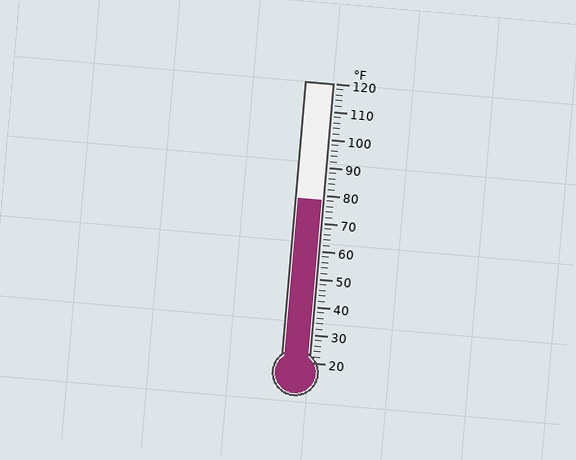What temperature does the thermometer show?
The thermometer shows approximately 78°F.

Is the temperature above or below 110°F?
The temperature is below 110°F.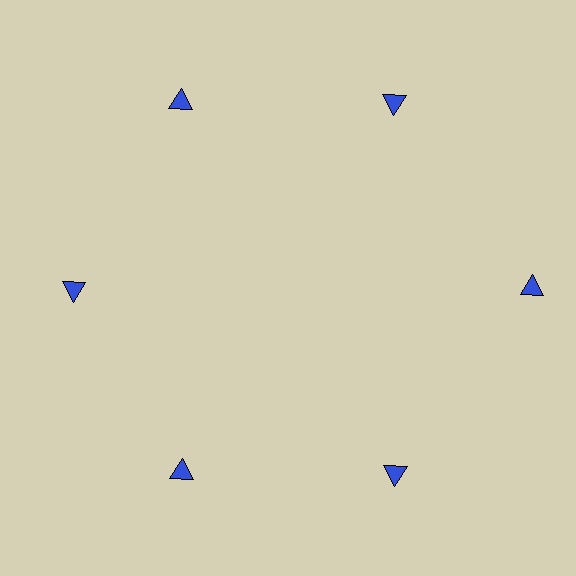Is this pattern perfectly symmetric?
No. The 6 blue triangles are arranged in a ring, but one element near the 3 o'clock position is pushed outward from the center, breaking the 6-fold rotational symmetry.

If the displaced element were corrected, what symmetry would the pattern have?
It would have 6-fold rotational symmetry — the pattern would map onto itself every 60 degrees.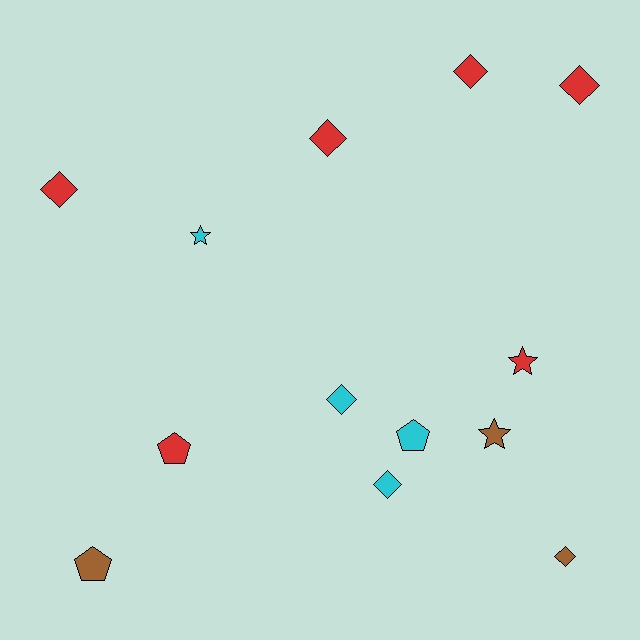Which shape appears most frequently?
Diamond, with 7 objects.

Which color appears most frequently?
Red, with 6 objects.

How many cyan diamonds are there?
There are 2 cyan diamonds.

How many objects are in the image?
There are 13 objects.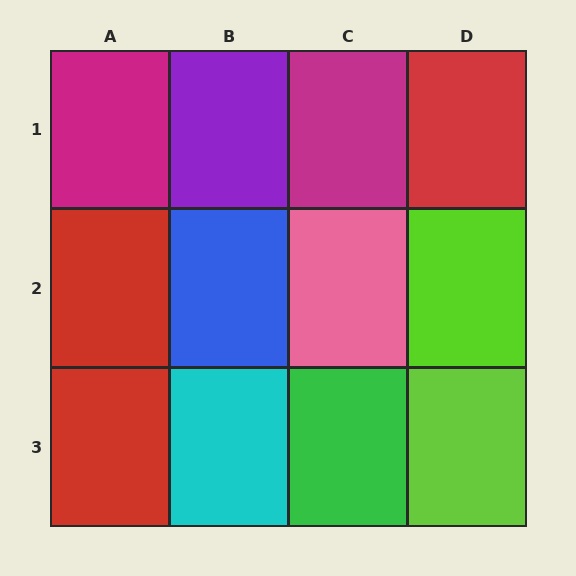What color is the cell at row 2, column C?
Pink.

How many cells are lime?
2 cells are lime.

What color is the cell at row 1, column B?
Purple.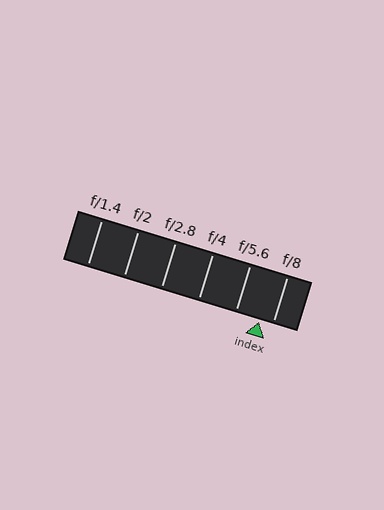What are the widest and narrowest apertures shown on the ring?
The widest aperture shown is f/1.4 and the narrowest is f/8.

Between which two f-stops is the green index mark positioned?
The index mark is between f/5.6 and f/8.